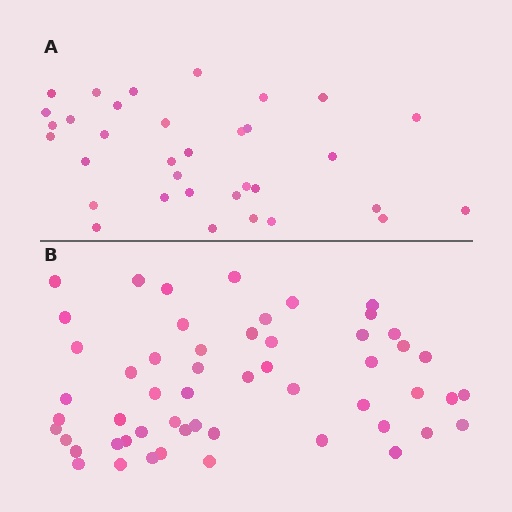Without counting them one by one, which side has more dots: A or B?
Region B (the bottom region) has more dots.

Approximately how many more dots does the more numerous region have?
Region B has approximately 20 more dots than region A.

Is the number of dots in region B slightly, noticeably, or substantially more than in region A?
Region B has substantially more. The ratio is roughly 1.6 to 1.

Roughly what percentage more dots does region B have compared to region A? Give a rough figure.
About 60% more.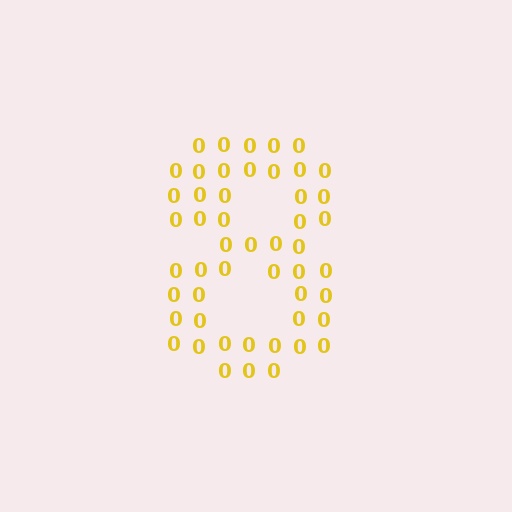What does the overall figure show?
The overall figure shows the digit 8.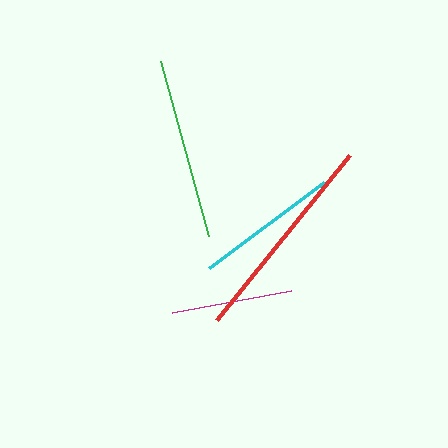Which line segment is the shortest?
The magenta line is the shortest at approximately 121 pixels.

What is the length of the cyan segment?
The cyan segment is approximately 143 pixels long.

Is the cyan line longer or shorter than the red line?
The red line is longer than the cyan line.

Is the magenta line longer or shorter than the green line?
The green line is longer than the magenta line.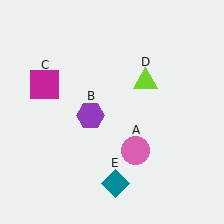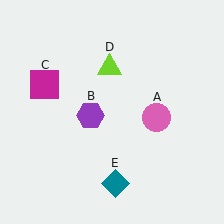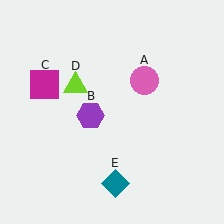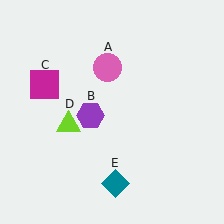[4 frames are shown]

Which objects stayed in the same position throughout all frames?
Purple hexagon (object B) and magenta square (object C) and teal diamond (object E) remained stationary.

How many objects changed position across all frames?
2 objects changed position: pink circle (object A), lime triangle (object D).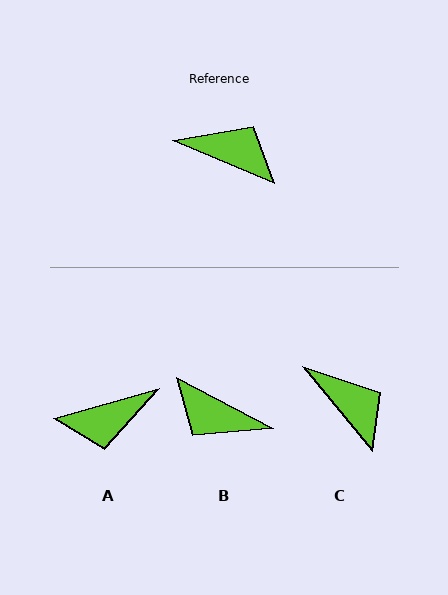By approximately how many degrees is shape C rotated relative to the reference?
Approximately 28 degrees clockwise.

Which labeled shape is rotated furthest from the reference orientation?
B, about 175 degrees away.